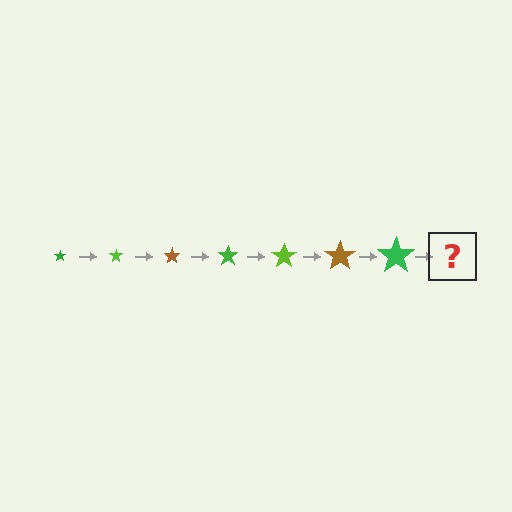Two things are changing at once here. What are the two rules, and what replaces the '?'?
The two rules are that the star grows larger each step and the color cycles through green, lime, and brown. The '?' should be a lime star, larger than the previous one.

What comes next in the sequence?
The next element should be a lime star, larger than the previous one.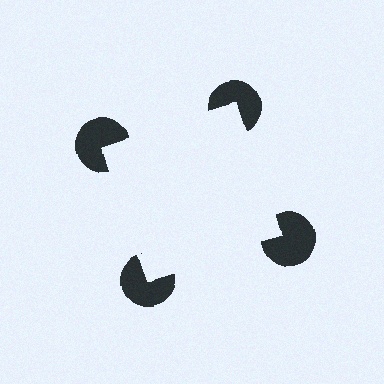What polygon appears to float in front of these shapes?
An illusory square — its edges are inferred from the aligned wedge cuts in the pac-man discs, not physically drawn.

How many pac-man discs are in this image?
There are 4 — one at each vertex of the illusory square.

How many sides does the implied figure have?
4 sides.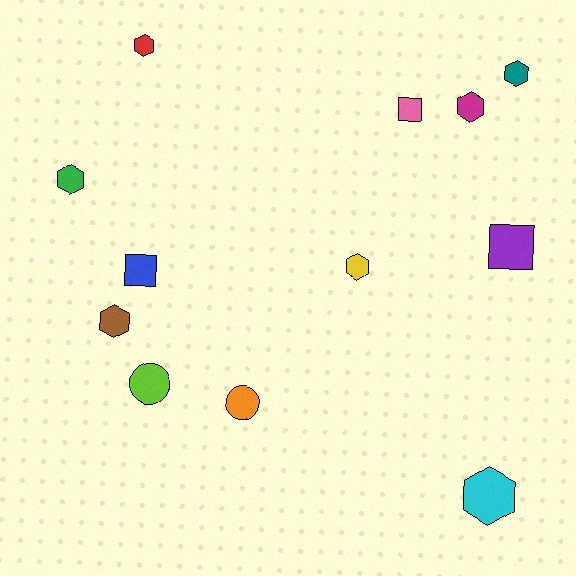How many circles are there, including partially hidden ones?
There are 2 circles.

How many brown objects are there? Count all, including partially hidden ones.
There is 1 brown object.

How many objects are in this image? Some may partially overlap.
There are 12 objects.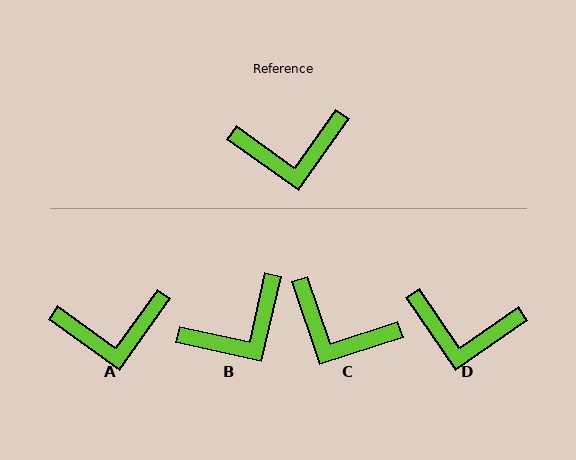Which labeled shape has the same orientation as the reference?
A.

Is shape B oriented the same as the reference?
No, it is off by about 23 degrees.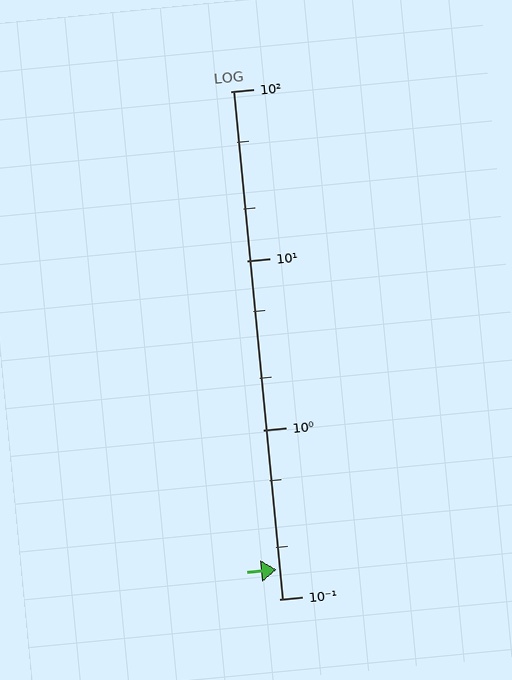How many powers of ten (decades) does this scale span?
The scale spans 3 decades, from 0.1 to 100.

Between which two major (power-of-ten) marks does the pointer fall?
The pointer is between 0.1 and 1.